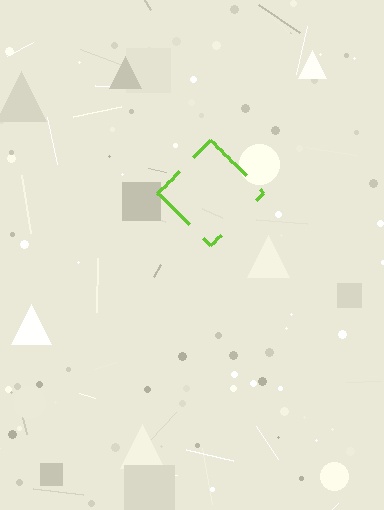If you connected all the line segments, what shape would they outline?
They would outline a diamond.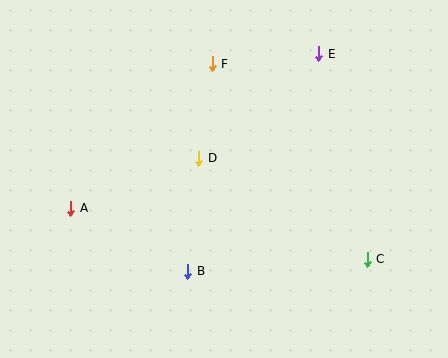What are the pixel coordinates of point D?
Point D is at (199, 158).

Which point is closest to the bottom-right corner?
Point C is closest to the bottom-right corner.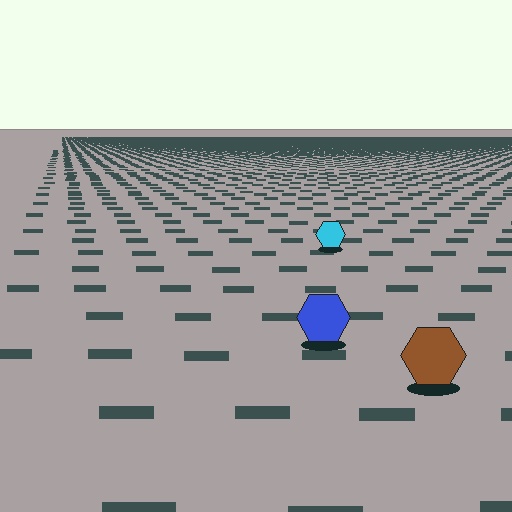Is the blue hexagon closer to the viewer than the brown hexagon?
No. The brown hexagon is closer — you can tell from the texture gradient: the ground texture is coarser near it.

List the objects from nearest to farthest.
From nearest to farthest: the brown hexagon, the blue hexagon, the cyan hexagon.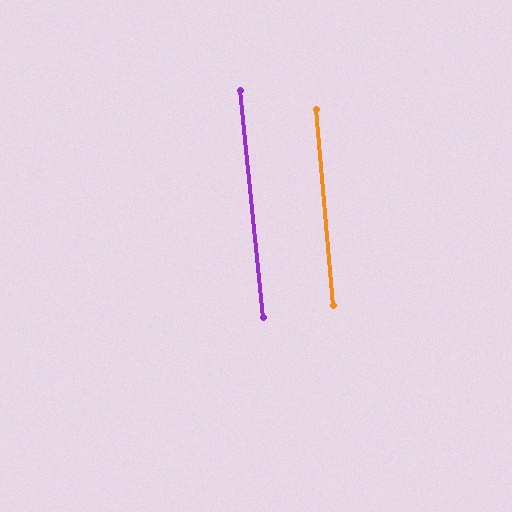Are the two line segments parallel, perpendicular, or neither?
Parallel — their directions differ by only 1.0°.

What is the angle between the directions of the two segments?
Approximately 1 degree.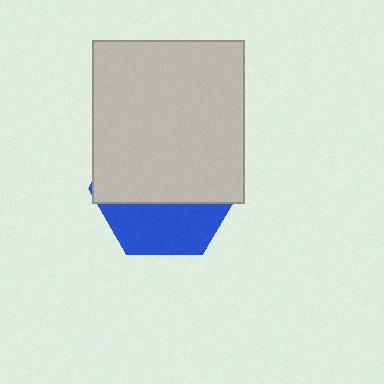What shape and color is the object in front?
The object in front is a light gray rectangle.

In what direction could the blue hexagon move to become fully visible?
The blue hexagon could move down. That would shift it out from behind the light gray rectangle entirely.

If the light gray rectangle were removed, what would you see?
You would see the complete blue hexagon.